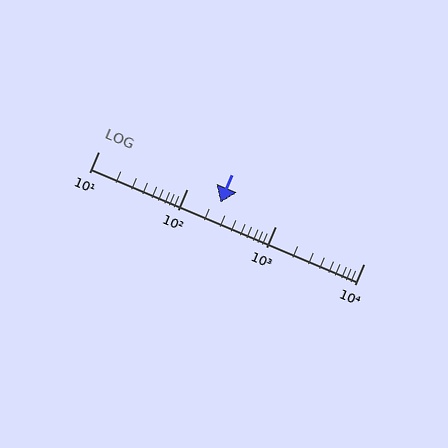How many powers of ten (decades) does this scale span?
The scale spans 3 decades, from 10 to 10000.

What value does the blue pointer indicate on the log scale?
The pointer indicates approximately 240.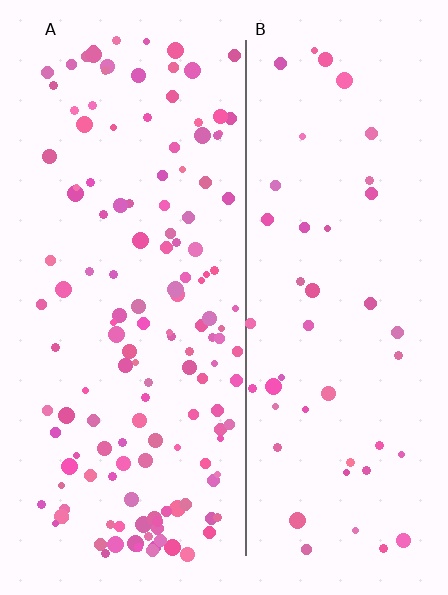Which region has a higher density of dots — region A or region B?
A (the left).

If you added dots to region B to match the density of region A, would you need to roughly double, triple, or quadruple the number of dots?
Approximately triple.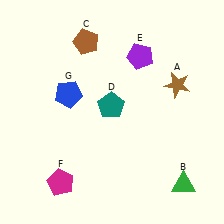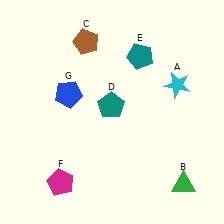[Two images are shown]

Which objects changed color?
A changed from brown to cyan. E changed from purple to teal.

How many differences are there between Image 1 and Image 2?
There are 2 differences between the two images.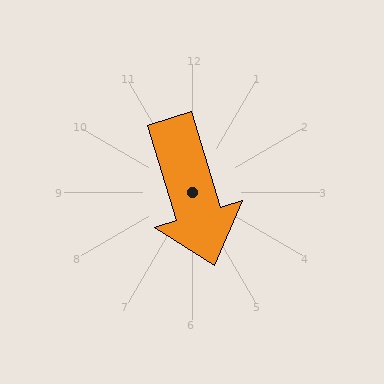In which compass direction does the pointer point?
South.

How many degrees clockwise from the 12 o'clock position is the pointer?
Approximately 163 degrees.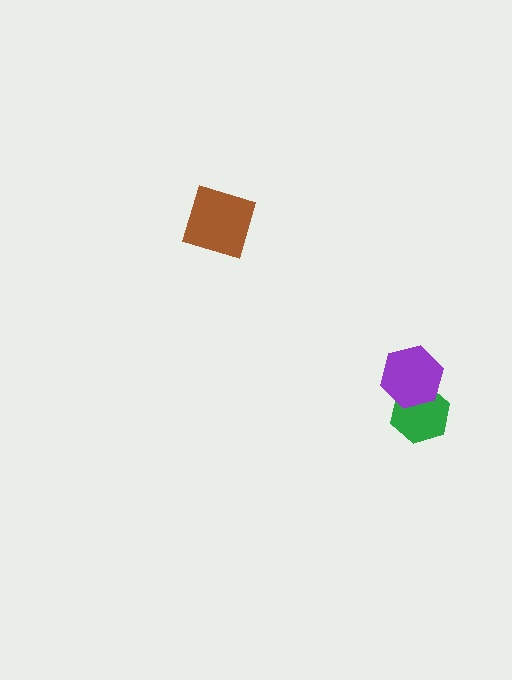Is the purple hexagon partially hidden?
No, no other shape covers it.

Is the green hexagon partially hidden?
Yes, it is partially covered by another shape.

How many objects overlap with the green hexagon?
1 object overlaps with the green hexagon.